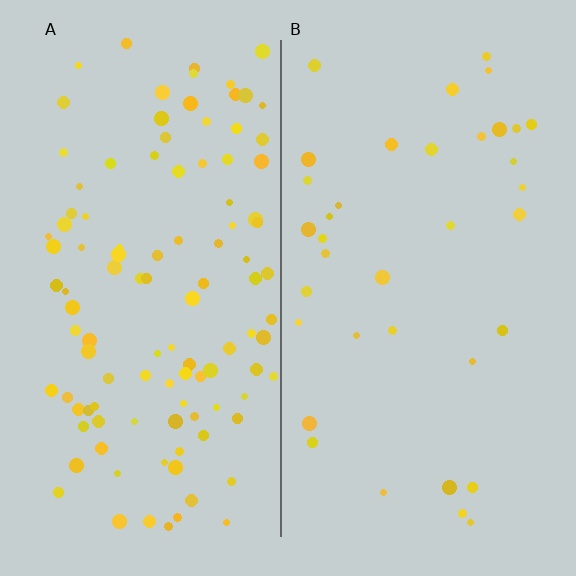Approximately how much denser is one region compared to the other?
Approximately 3.0× — region A over region B.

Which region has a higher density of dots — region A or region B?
A (the left).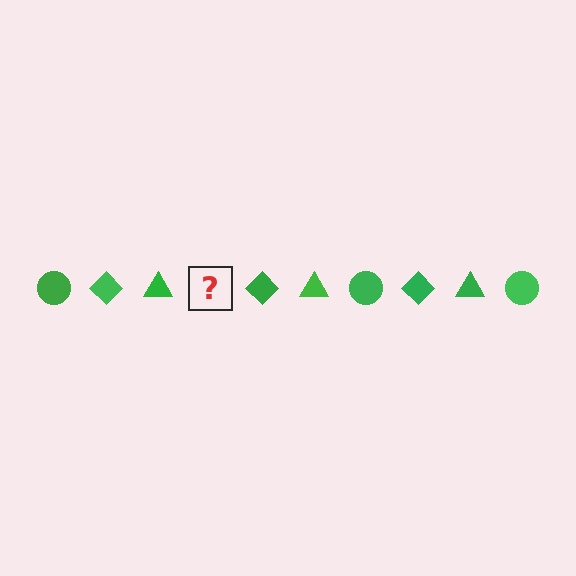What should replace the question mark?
The question mark should be replaced with a green circle.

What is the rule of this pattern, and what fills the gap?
The rule is that the pattern cycles through circle, diamond, triangle shapes in green. The gap should be filled with a green circle.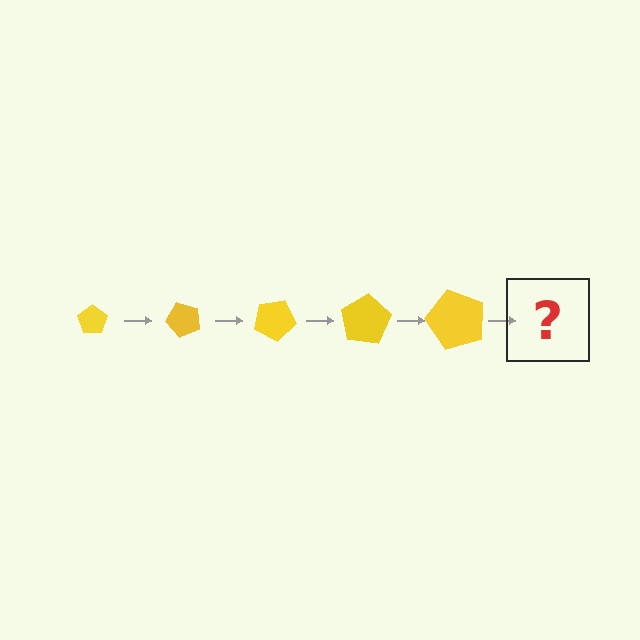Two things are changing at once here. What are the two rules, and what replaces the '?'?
The two rules are that the pentagon grows larger each step and it rotates 50 degrees each step. The '?' should be a pentagon, larger than the previous one and rotated 250 degrees from the start.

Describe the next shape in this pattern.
It should be a pentagon, larger than the previous one and rotated 250 degrees from the start.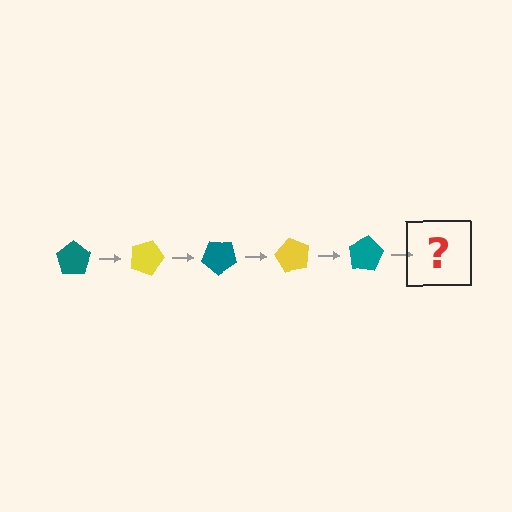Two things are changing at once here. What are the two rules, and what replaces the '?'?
The two rules are that it rotates 20 degrees each step and the color cycles through teal and yellow. The '?' should be a yellow pentagon, rotated 100 degrees from the start.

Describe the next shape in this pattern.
It should be a yellow pentagon, rotated 100 degrees from the start.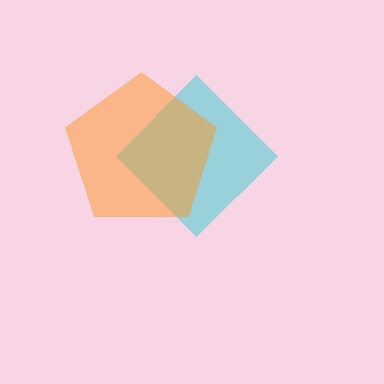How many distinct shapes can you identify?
There are 2 distinct shapes: a cyan diamond, an orange pentagon.